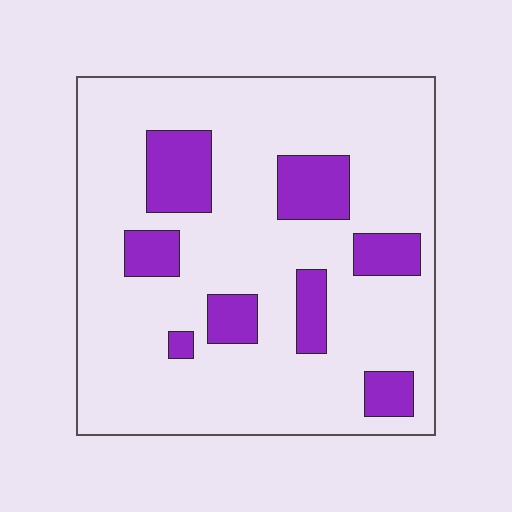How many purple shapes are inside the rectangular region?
8.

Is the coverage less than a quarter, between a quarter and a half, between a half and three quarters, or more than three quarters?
Less than a quarter.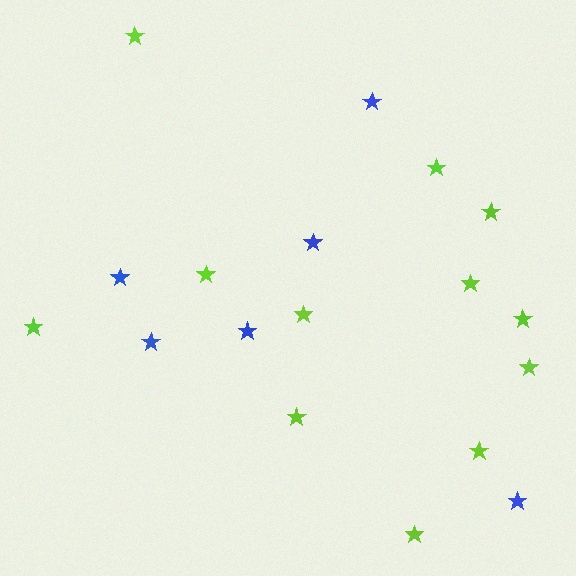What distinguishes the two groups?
There are 2 groups: one group of blue stars (6) and one group of lime stars (12).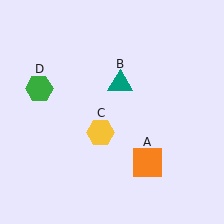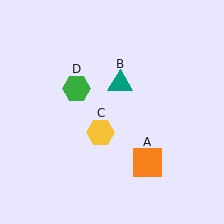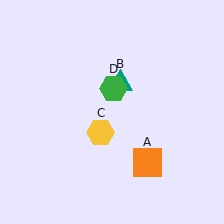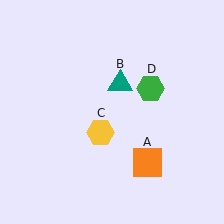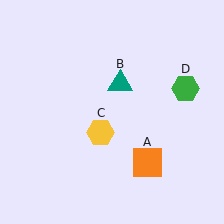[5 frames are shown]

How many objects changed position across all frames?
1 object changed position: green hexagon (object D).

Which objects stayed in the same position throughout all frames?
Orange square (object A) and teal triangle (object B) and yellow hexagon (object C) remained stationary.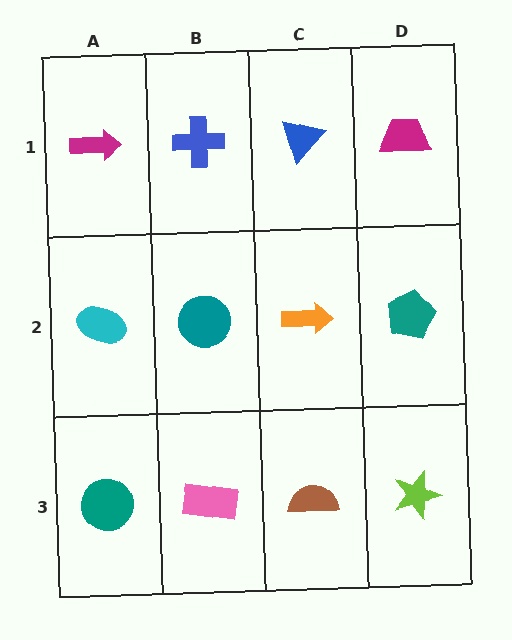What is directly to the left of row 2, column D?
An orange arrow.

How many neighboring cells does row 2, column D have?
3.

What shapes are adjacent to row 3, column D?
A teal pentagon (row 2, column D), a brown semicircle (row 3, column C).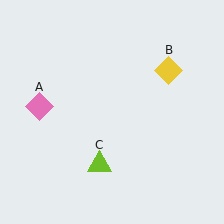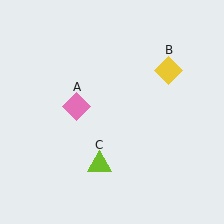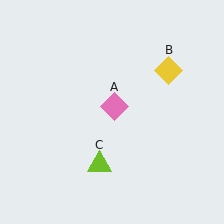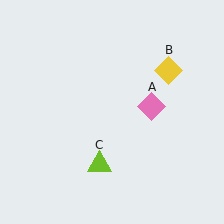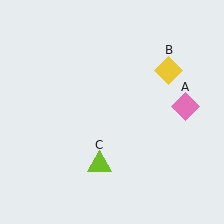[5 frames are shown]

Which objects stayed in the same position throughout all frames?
Yellow diamond (object B) and lime triangle (object C) remained stationary.